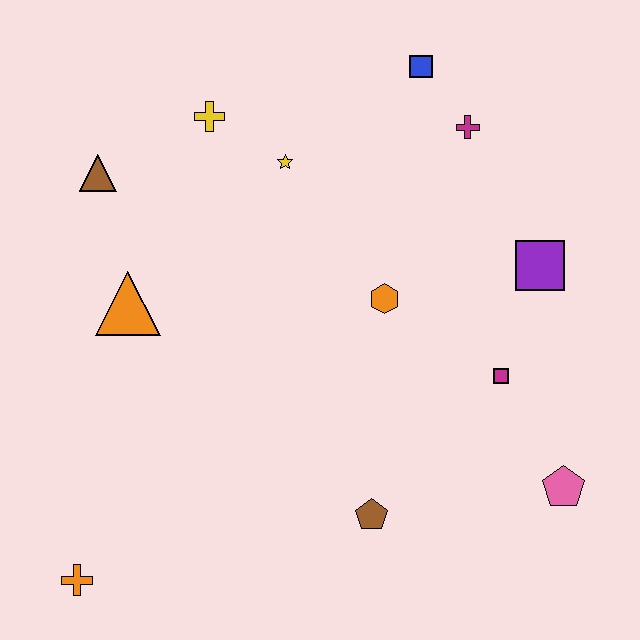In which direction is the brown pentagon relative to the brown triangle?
The brown pentagon is below the brown triangle.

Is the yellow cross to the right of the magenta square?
No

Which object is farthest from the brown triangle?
The pink pentagon is farthest from the brown triangle.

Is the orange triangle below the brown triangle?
Yes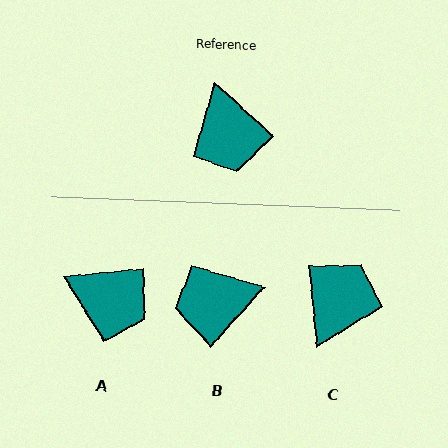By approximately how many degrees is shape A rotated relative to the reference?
Approximately 48 degrees counter-clockwise.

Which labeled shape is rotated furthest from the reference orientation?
C, about 138 degrees away.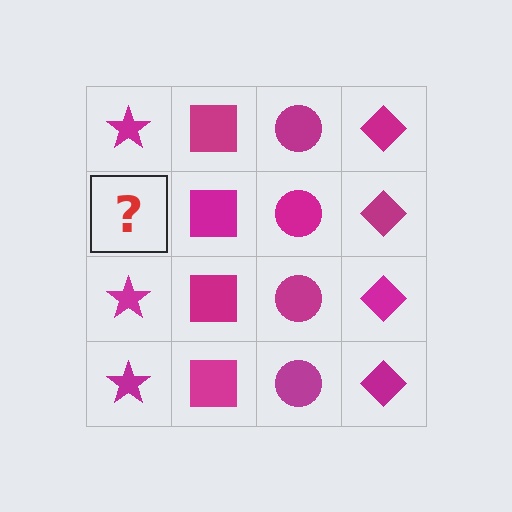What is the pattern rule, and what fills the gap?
The rule is that each column has a consistent shape. The gap should be filled with a magenta star.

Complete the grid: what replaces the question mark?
The question mark should be replaced with a magenta star.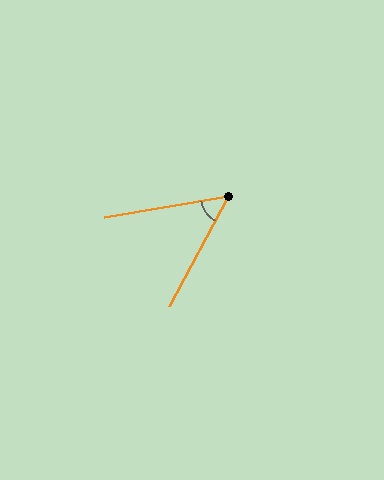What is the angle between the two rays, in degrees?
Approximately 52 degrees.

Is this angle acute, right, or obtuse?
It is acute.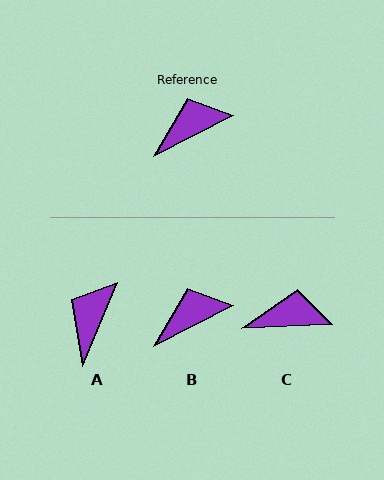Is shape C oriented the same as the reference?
No, it is off by about 24 degrees.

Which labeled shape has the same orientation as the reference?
B.